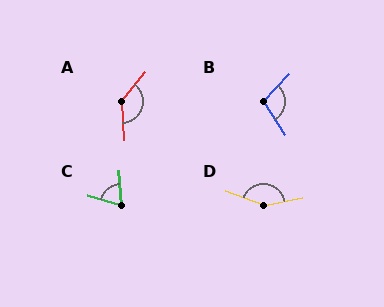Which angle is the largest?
D, at approximately 150 degrees.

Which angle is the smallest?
C, at approximately 71 degrees.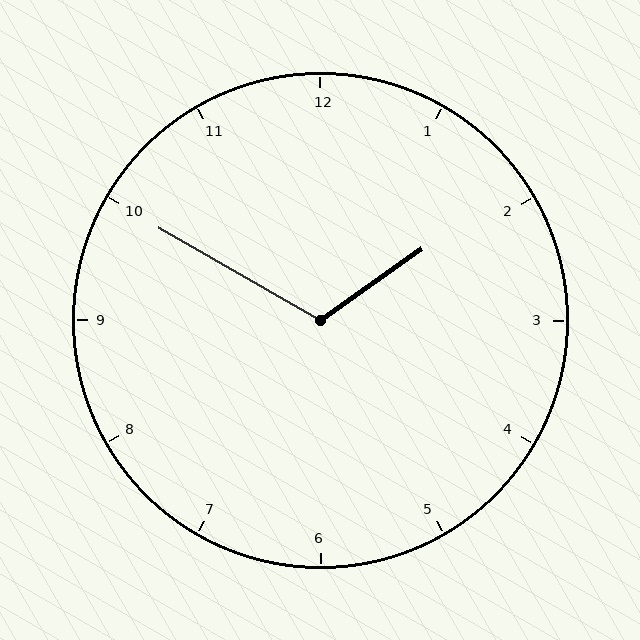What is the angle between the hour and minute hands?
Approximately 115 degrees.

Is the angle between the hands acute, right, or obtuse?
It is obtuse.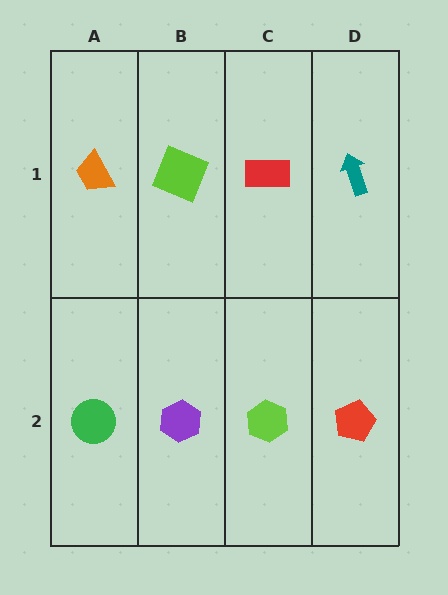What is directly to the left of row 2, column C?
A purple hexagon.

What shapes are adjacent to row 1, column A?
A green circle (row 2, column A), a lime square (row 1, column B).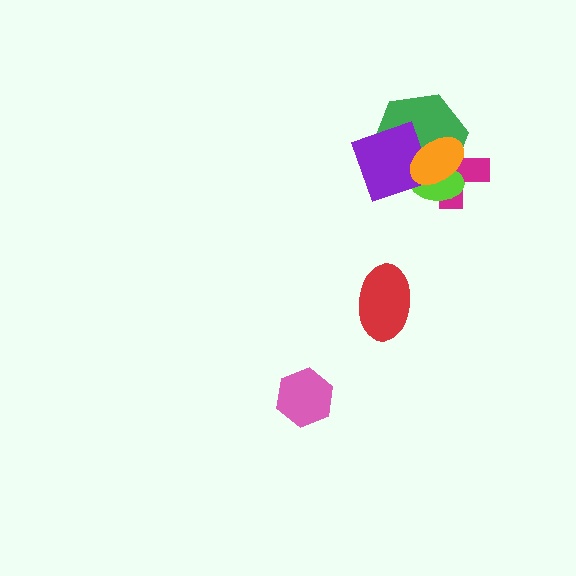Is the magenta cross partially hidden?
Yes, it is partially covered by another shape.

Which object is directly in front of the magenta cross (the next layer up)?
The green hexagon is directly in front of the magenta cross.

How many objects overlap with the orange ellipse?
4 objects overlap with the orange ellipse.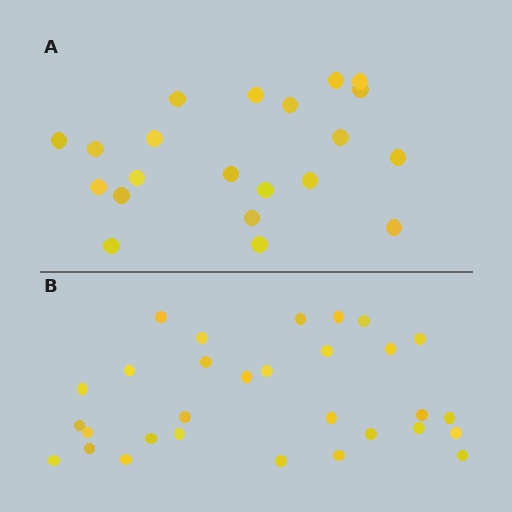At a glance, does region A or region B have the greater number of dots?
Region B (the bottom region) has more dots.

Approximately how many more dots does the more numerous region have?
Region B has roughly 8 or so more dots than region A.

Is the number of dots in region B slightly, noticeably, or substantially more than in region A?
Region B has noticeably more, but not dramatically so. The ratio is roughly 1.4 to 1.